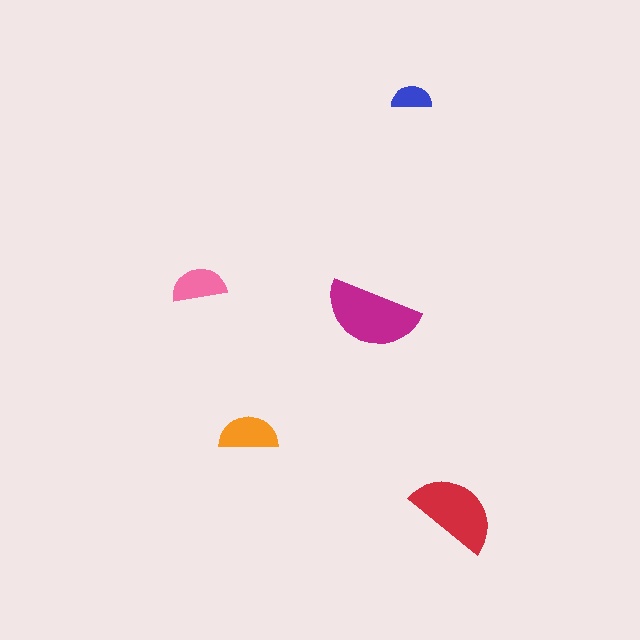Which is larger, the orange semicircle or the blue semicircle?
The orange one.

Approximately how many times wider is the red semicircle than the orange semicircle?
About 1.5 times wider.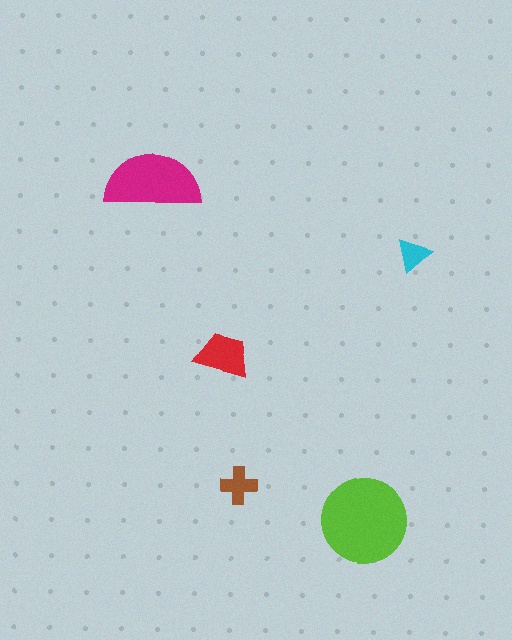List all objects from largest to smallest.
The lime circle, the magenta semicircle, the red trapezoid, the brown cross, the cyan triangle.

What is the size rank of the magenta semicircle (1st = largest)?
2nd.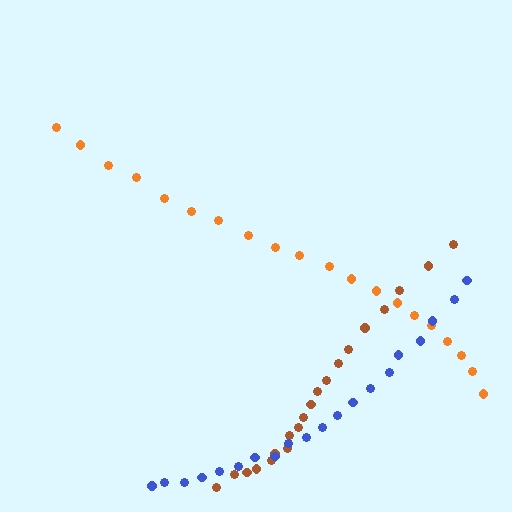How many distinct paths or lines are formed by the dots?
There are 3 distinct paths.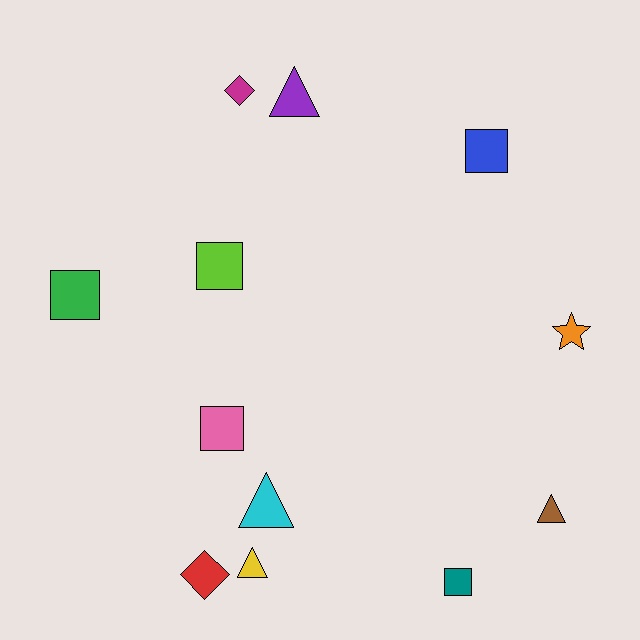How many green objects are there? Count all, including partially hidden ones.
There is 1 green object.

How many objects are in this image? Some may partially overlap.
There are 12 objects.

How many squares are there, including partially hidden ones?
There are 5 squares.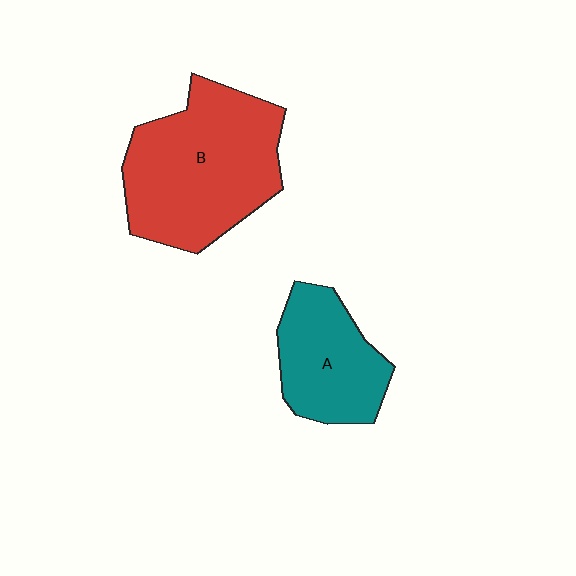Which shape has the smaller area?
Shape A (teal).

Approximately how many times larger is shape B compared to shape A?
Approximately 1.7 times.